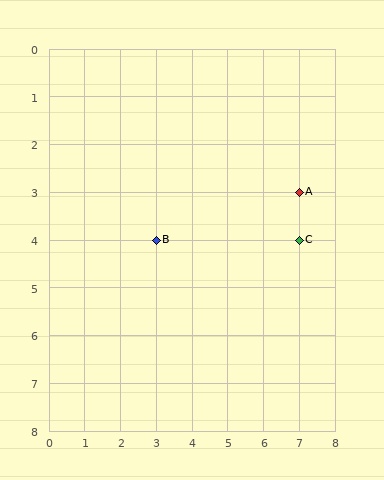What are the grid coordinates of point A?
Point A is at grid coordinates (7, 3).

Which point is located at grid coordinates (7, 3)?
Point A is at (7, 3).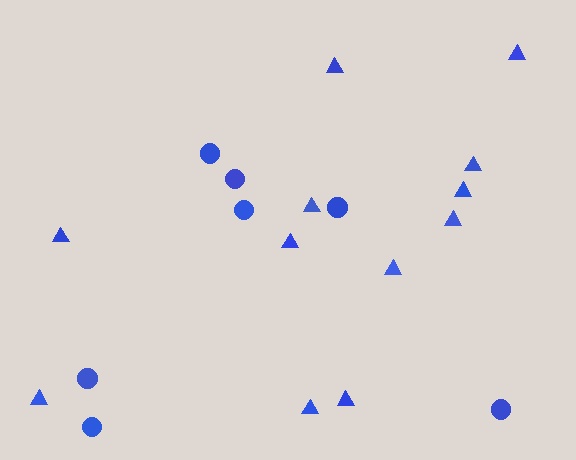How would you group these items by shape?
There are 2 groups: one group of circles (7) and one group of triangles (12).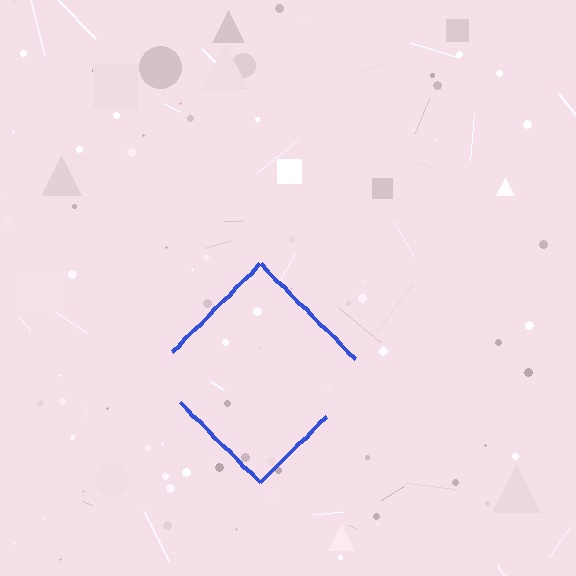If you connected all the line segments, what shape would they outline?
They would outline a diamond.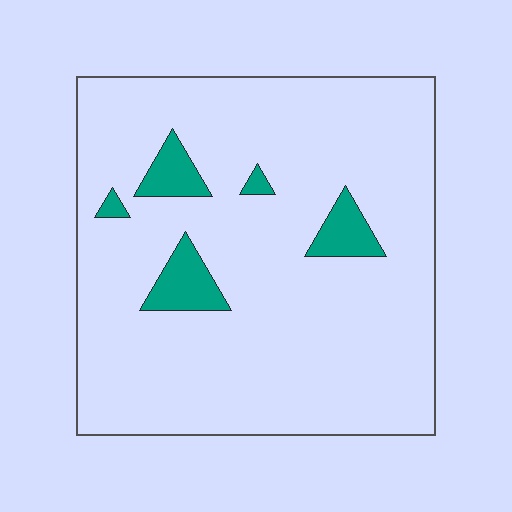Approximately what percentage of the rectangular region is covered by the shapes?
Approximately 10%.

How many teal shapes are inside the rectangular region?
5.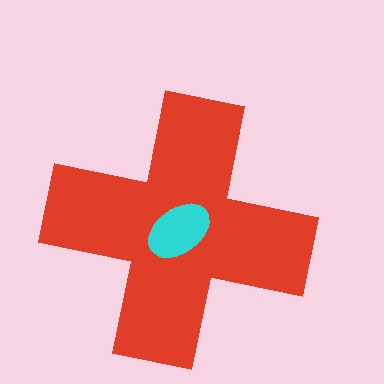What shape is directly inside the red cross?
The cyan ellipse.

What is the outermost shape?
The red cross.